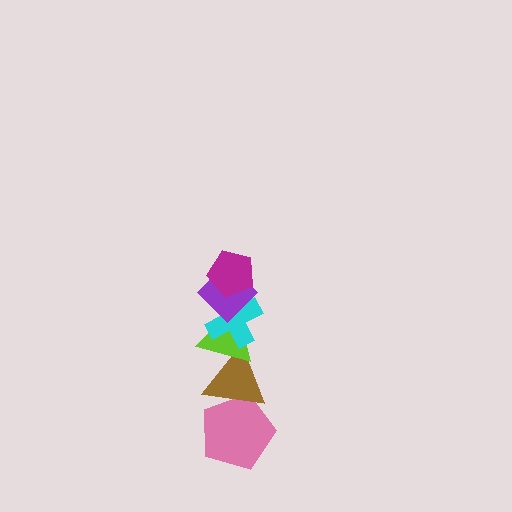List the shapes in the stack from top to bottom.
From top to bottom: the magenta pentagon, the purple diamond, the cyan cross, the lime triangle, the brown triangle, the pink pentagon.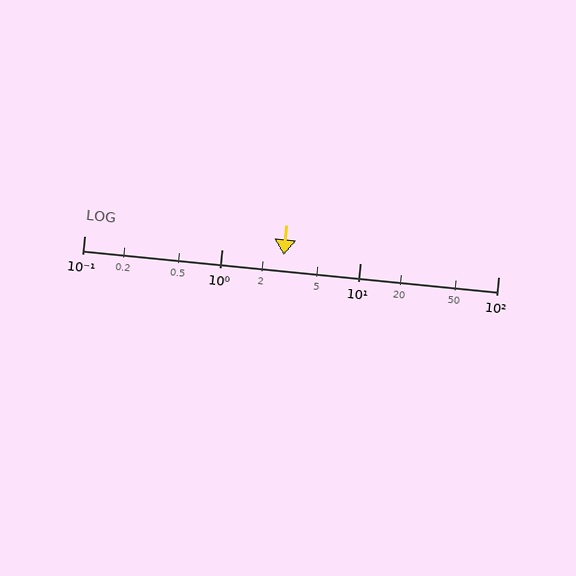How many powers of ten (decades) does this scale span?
The scale spans 3 decades, from 0.1 to 100.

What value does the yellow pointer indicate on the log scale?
The pointer indicates approximately 2.8.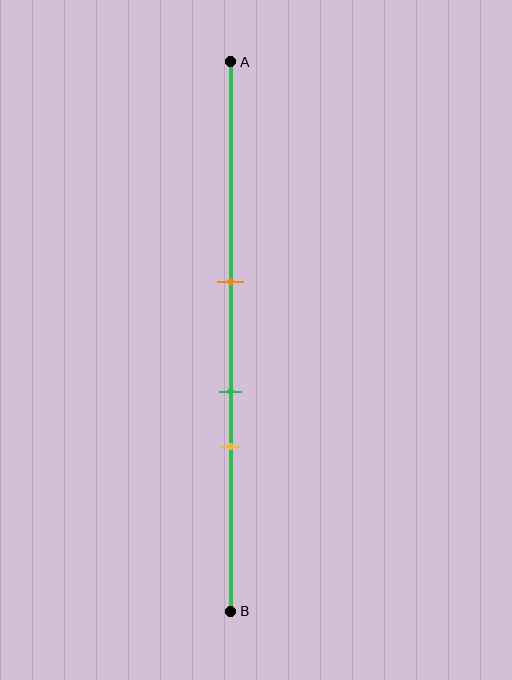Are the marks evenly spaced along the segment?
Yes, the marks are approximately evenly spaced.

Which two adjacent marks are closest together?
The green and yellow marks are the closest adjacent pair.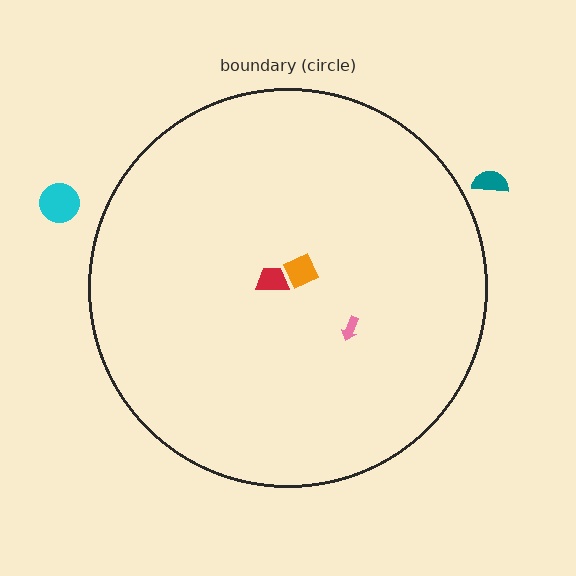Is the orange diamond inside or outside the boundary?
Inside.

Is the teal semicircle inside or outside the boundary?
Outside.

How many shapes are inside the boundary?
3 inside, 2 outside.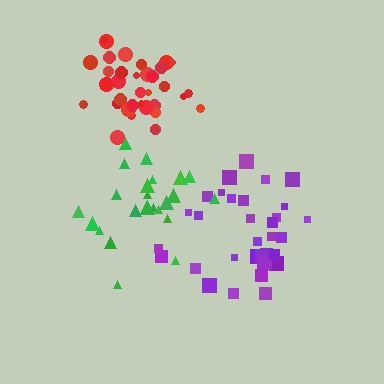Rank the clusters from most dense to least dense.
red, green, purple.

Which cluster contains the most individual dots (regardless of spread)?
Red (34).